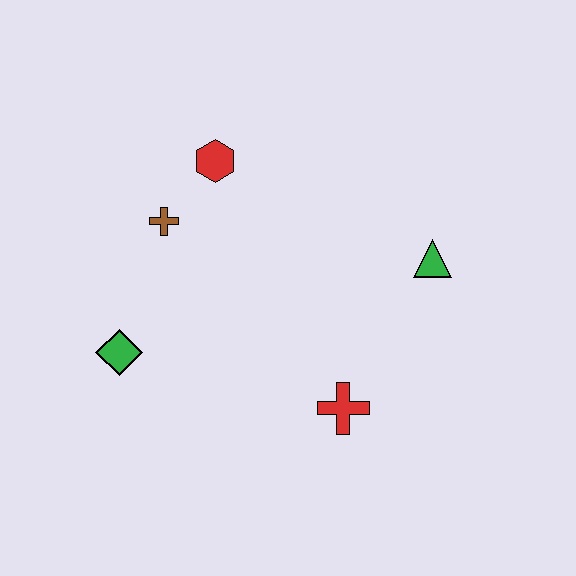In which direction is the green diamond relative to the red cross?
The green diamond is to the left of the red cross.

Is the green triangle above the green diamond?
Yes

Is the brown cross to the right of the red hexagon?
No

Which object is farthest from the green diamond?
The green triangle is farthest from the green diamond.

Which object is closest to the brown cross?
The red hexagon is closest to the brown cross.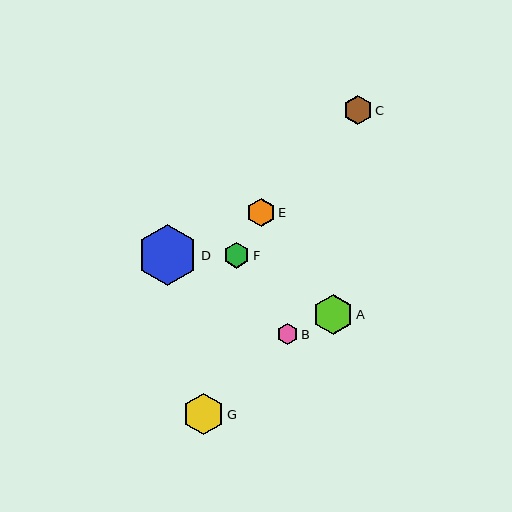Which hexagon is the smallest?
Hexagon B is the smallest with a size of approximately 21 pixels.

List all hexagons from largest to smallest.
From largest to smallest: D, G, A, C, E, F, B.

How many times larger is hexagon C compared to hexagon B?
Hexagon C is approximately 1.4 times the size of hexagon B.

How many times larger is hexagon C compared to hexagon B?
Hexagon C is approximately 1.4 times the size of hexagon B.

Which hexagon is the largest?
Hexagon D is the largest with a size of approximately 61 pixels.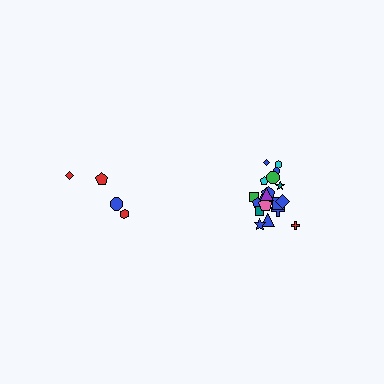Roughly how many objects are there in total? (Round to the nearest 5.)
Roughly 25 objects in total.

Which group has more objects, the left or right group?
The right group.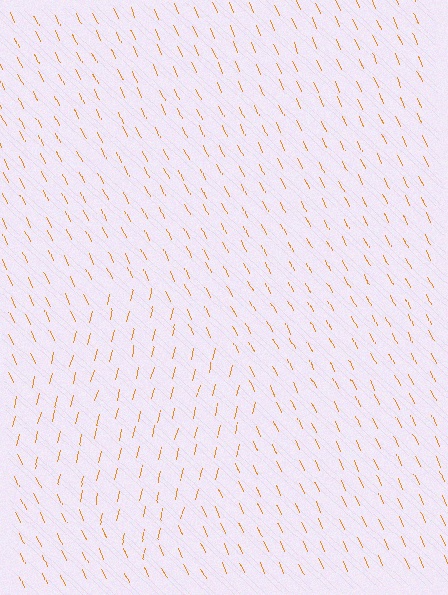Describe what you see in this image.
The image is filled with small orange line segments. A diamond region in the image has lines oriented differently from the surrounding lines, creating a visible texture boundary.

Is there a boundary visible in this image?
Yes, there is a texture boundary formed by a change in line orientation.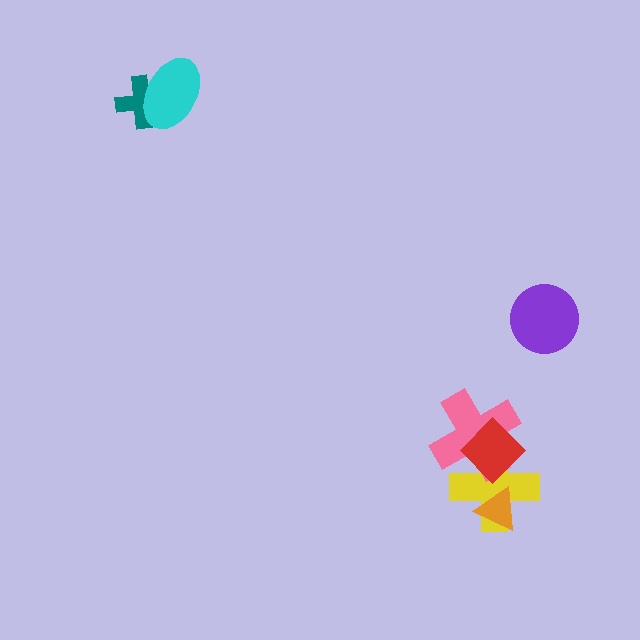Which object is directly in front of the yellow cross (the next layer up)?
The orange triangle is directly in front of the yellow cross.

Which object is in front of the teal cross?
The cyan ellipse is in front of the teal cross.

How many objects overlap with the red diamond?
2 objects overlap with the red diamond.